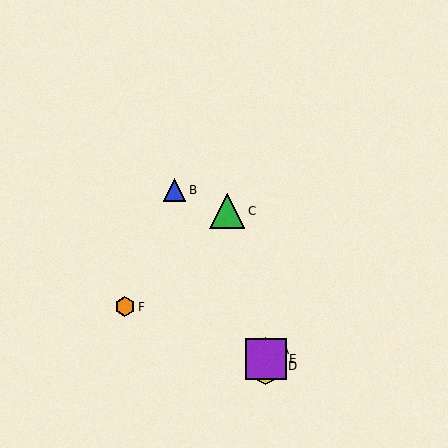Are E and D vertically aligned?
Yes, both are at x≈266.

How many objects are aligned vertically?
3 objects (A, D, E) are aligned vertically.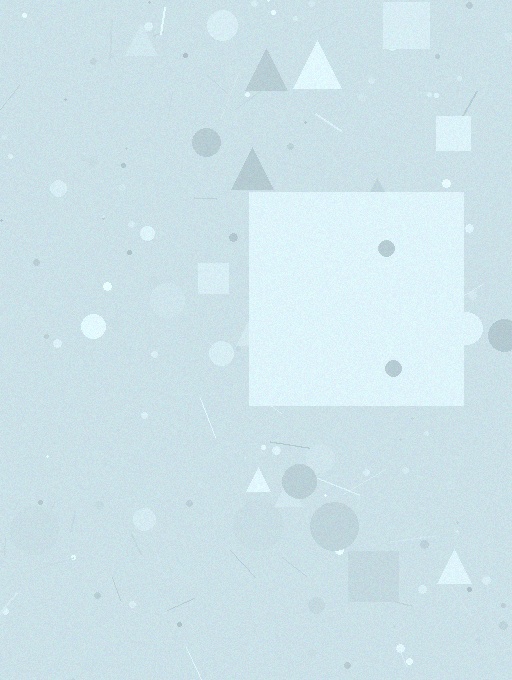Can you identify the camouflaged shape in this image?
The camouflaged shape is a square.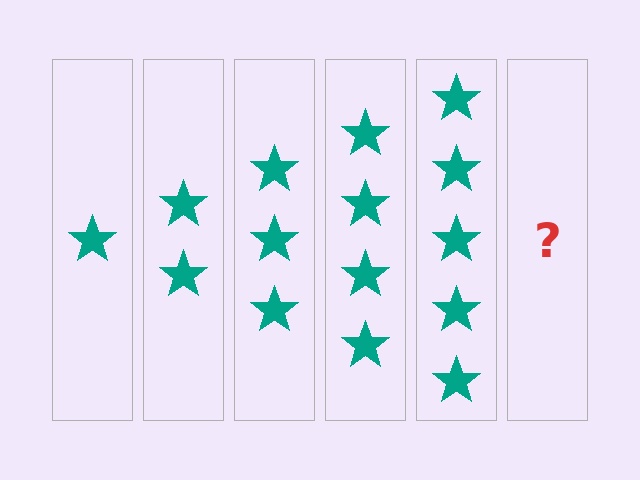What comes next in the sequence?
The next element should be 6 stars.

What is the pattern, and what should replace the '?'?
The pattern is that each step adds one more star. The '?' should be 6 stars.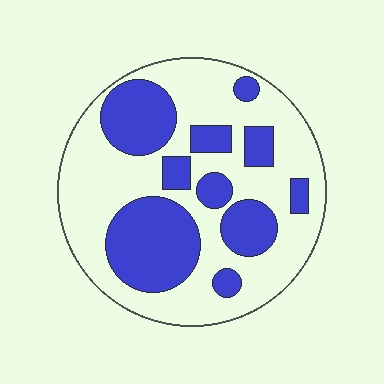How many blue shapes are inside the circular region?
10.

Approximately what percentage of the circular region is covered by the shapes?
Approximately 35%.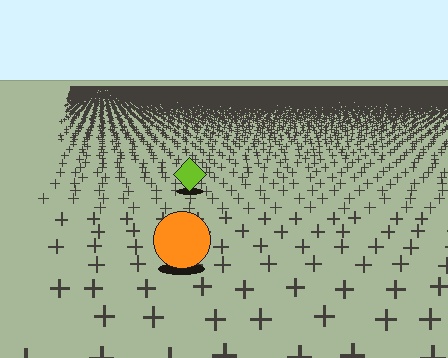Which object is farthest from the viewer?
The lime diamond is farthest from the viewer. It appears smaller and the ground texture around it is denser.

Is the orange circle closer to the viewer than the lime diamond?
Yes. The orange circle is closer — you can tell from the texture gradient: the ground texture is coarser near it.